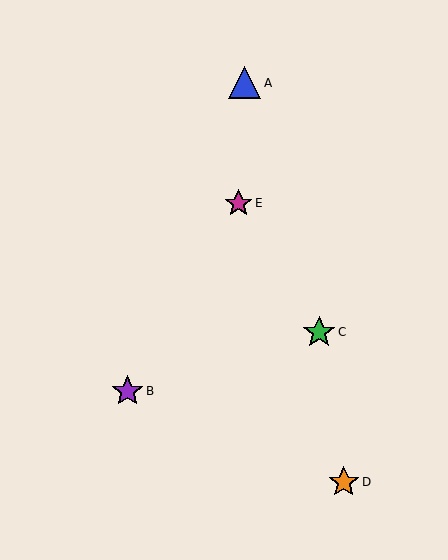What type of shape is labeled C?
Shape C is a green star.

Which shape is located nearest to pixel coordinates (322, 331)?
The green star (labeled C) at (319, 332) is nearest to that location.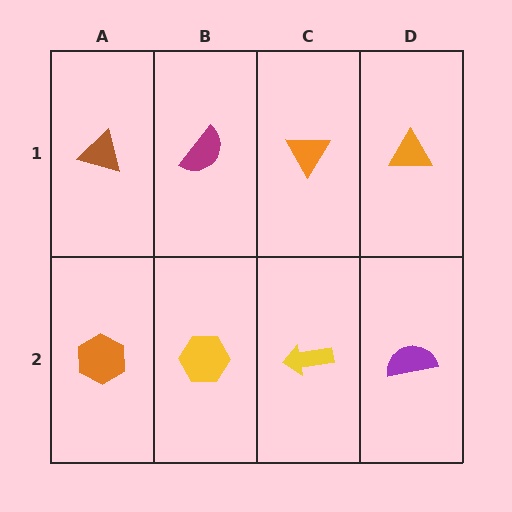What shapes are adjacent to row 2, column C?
An orange triangle (row 1, column C), a yellow hexagon (row 2, column B), a purple semicircle (row 2, column D).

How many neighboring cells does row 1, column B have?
3.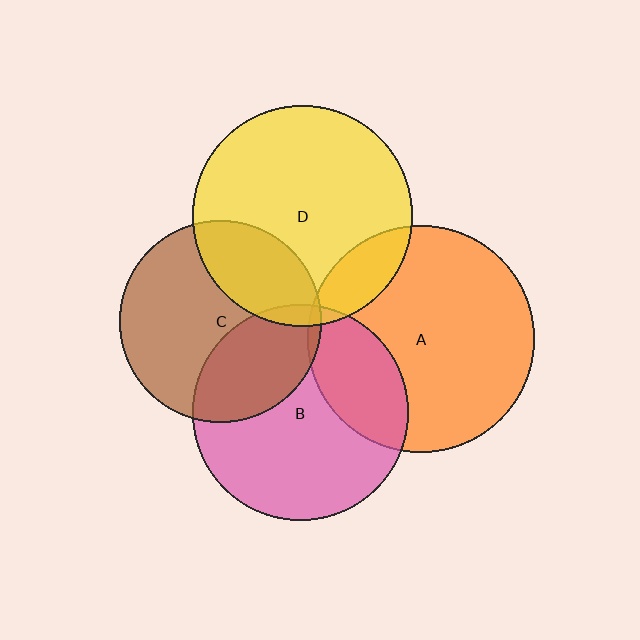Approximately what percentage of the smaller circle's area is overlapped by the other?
Approximately 5%.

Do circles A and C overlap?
Yes.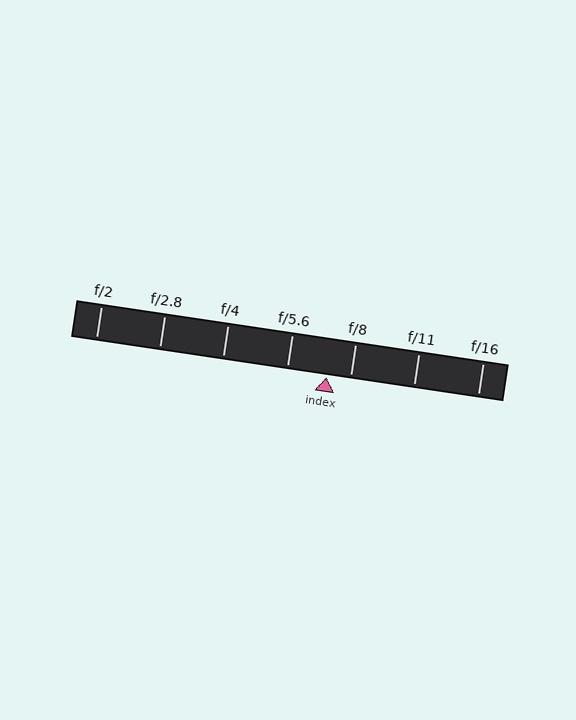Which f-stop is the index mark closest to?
The index mark is closest to f/8.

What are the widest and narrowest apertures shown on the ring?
The widest aperture shown is f/2 and the narrowest is f/16.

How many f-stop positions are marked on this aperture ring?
There are 7 f-stop positions marked.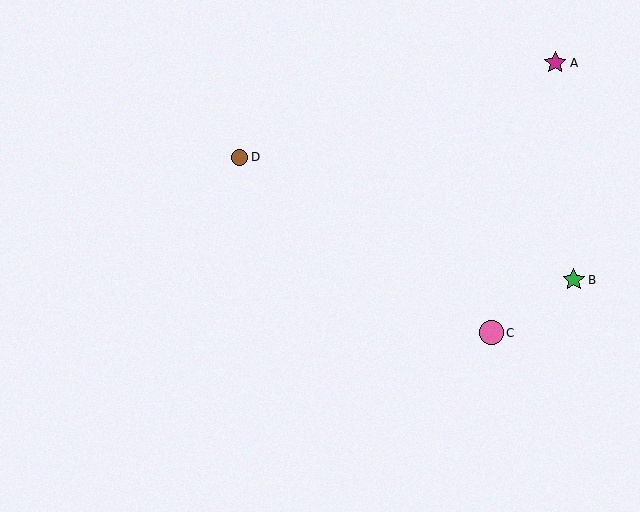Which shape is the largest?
The pink circle (labeled C) is the largest.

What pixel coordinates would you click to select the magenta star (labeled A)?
Click at (555, 63) to select the magenta star A.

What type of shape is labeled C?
Shape C is a pink circle.